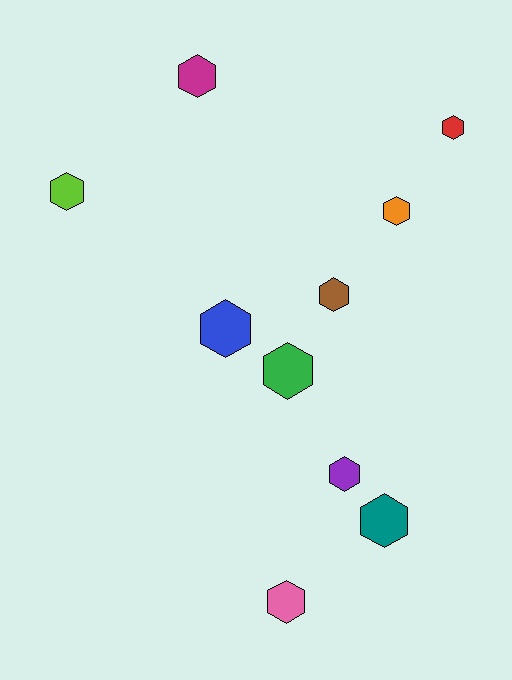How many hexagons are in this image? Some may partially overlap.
There are 10 hexagons.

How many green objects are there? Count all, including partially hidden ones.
There is 1 green object.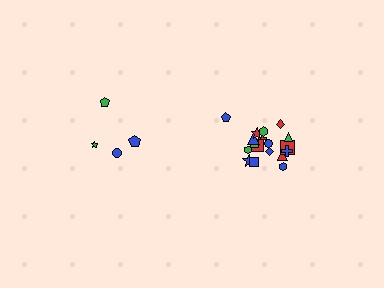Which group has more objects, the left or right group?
The right group.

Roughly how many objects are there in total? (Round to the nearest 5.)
Roughly 20 objects in total.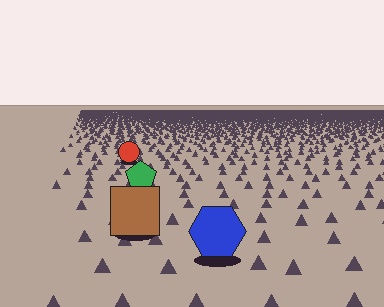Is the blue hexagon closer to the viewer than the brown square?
Yes. The blue hexagon is closer — you can tell from the texture gradient: the ground texture is coarser near it.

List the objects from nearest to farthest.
From nearest to farthest: the blue hexagon, the brown square, the green pentagon, the red circle.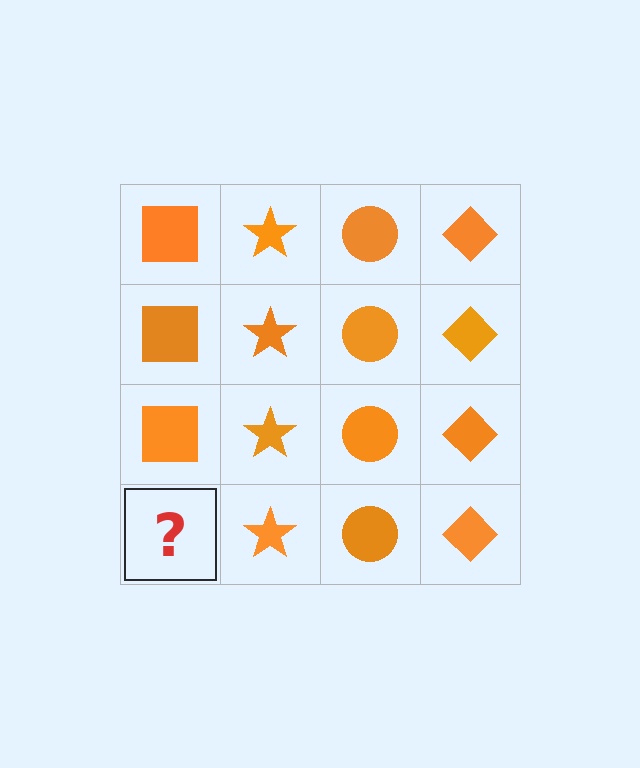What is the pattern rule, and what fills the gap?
The rule is that each column has a consistent shape. The gap should be filled with an orange square.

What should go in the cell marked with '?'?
The missing cell should contain an orange square.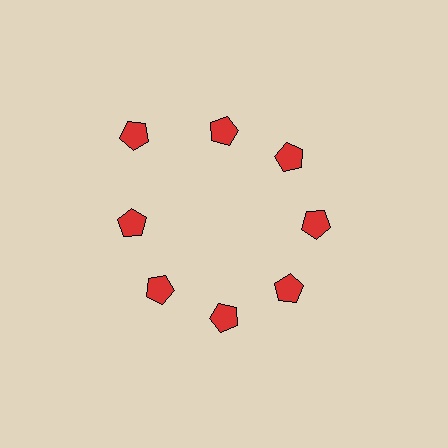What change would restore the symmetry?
The symmetry would be restored by moving it inward, back onto the ring so that all 8 pentagons sit at equal angles and equal distance from the center.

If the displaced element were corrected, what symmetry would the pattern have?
It would have 8-fold rotational symmetry — the pattern would map onto itself every 45 degrees.